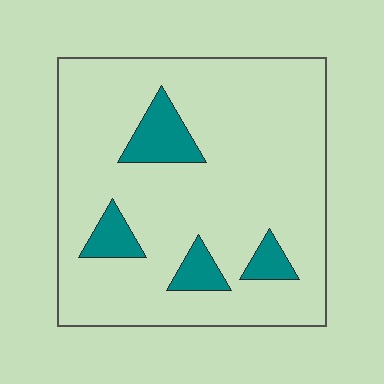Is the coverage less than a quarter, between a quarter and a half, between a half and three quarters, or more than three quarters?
Less than a quarter.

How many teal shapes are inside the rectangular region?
4.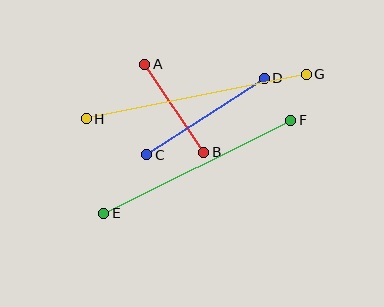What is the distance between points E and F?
The distance is approximately 209 pixels.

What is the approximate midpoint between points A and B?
The midpoint is at approximately (174, 108) pixels.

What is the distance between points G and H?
The distance is approximately 224 pixels.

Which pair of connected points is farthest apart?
Points G and H are farthest apart.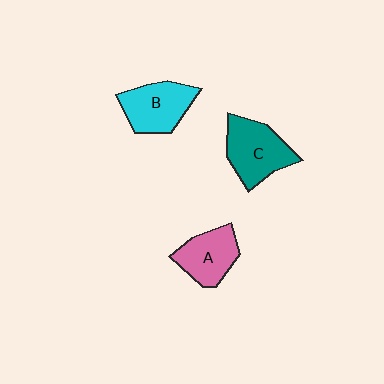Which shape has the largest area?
Shape C (teal).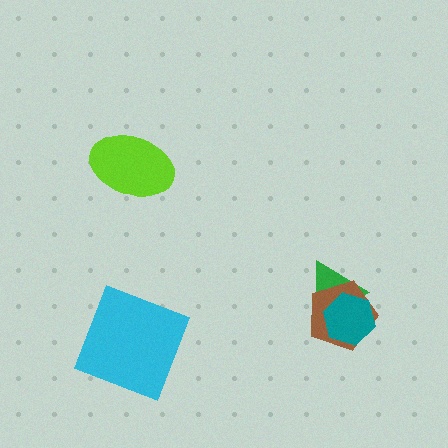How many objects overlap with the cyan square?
0 objects overlap with the cyan square.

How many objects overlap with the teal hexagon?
2 objects overlap with the teal hexagon.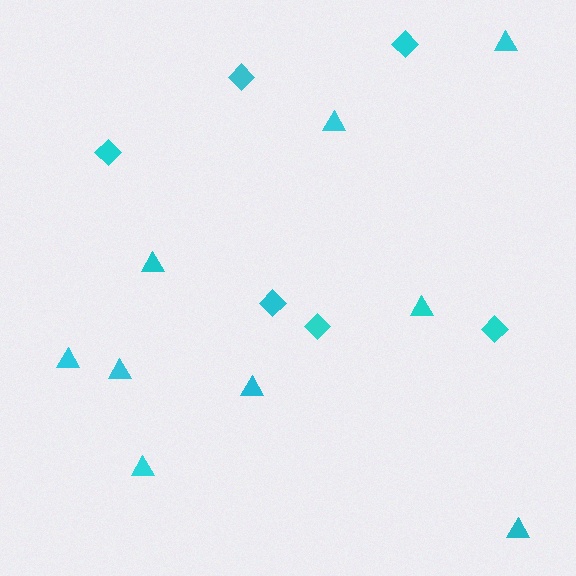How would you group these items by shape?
There are 2 groups: one group of triangles (9) and one group of diamonds (6).